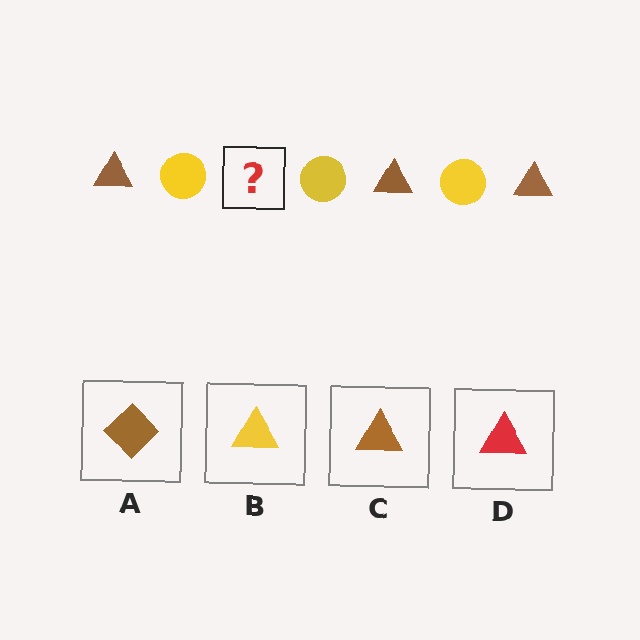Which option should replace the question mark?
Option C.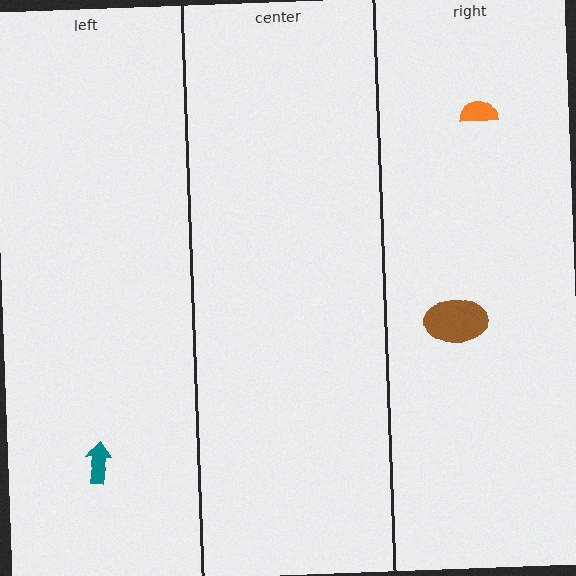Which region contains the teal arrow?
The left region.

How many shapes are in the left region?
1.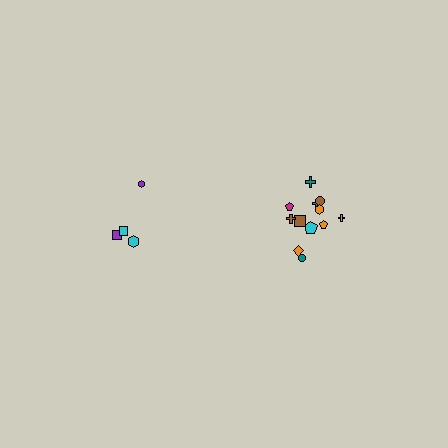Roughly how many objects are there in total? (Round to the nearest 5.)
Roughly 15 objects in total.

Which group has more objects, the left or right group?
The right group.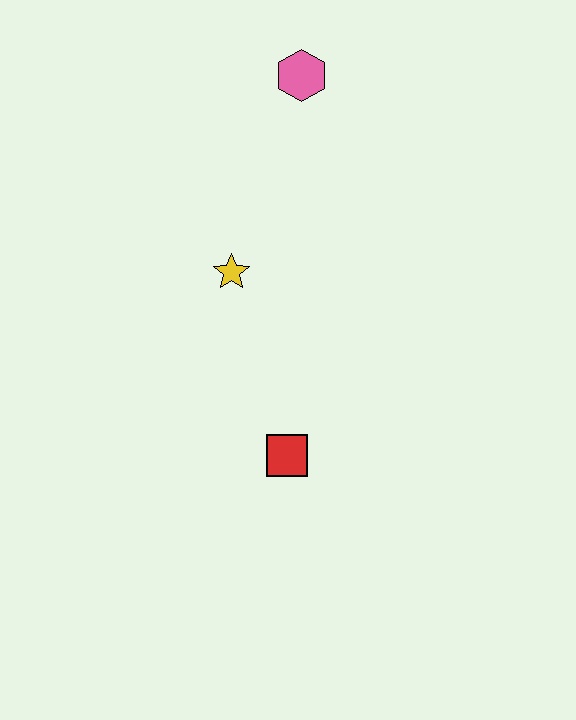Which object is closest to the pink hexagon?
The yellow star is closest to the pink hexagon.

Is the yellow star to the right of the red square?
No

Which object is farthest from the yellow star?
The pink hexagon is farthest from the yellow star.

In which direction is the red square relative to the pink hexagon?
The red square is below the pink hexagon.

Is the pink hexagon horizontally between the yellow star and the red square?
No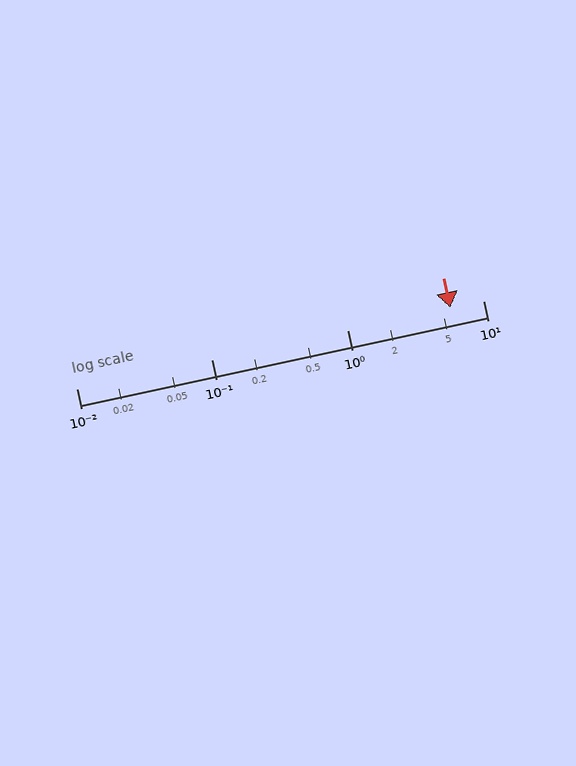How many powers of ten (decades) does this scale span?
The scale spans 3 decades, from 0.01 to 10.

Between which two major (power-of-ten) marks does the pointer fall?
The pointer is between 1 and 10.